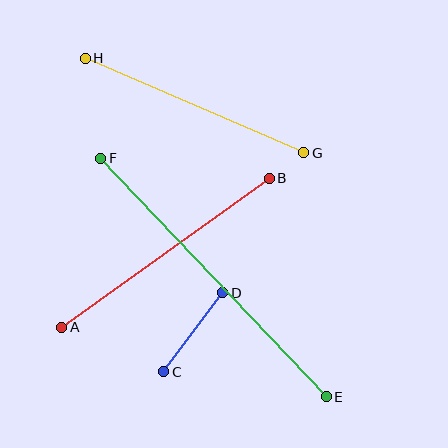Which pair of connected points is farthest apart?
Points E and F are farthest apart.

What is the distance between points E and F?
The distance is approximately 328 pixels.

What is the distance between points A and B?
The distance is approximately 255 pixels.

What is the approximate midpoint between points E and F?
The midpoint is at approximately (214, 277) pixels.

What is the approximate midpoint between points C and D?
The midpoint is at approximately (193, 332) pixels.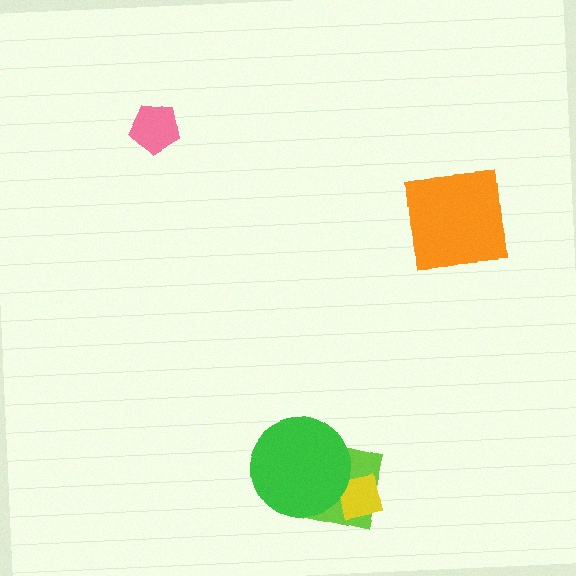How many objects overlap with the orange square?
0 objects overlap with the orange square.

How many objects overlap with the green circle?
2 objects overlap with the green circle.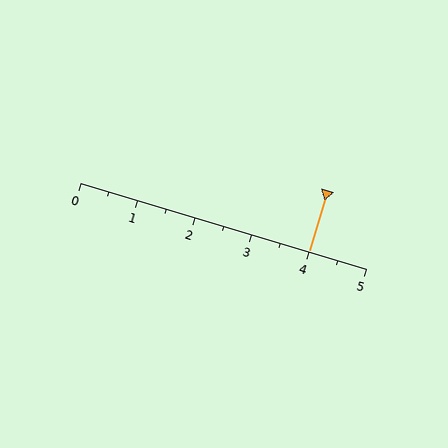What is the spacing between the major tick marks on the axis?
The major ticks are spaced 1 apart.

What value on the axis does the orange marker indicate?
The marker indicates approximately 4.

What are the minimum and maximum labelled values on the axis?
The axis runs from 0 to 5.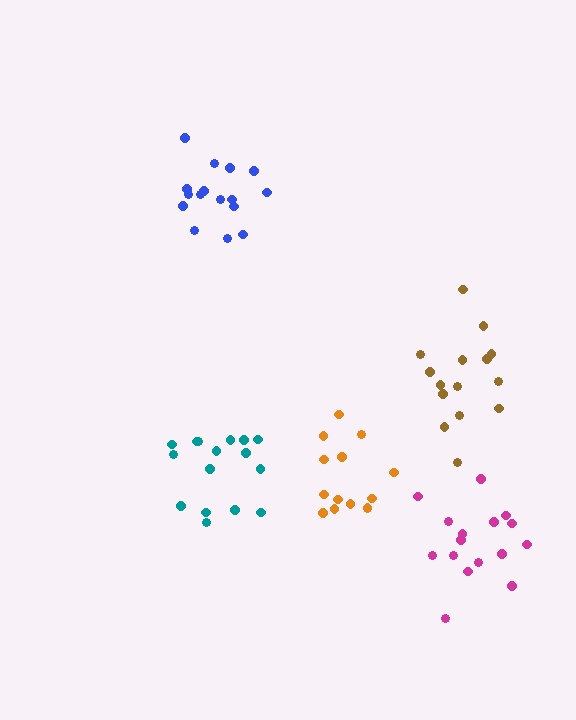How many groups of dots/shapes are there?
There are 5 groups.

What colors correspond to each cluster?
The clusters are colored: orange, teal, blue, brown, magenta.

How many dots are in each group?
Group 1: 14 dots, Group 2: 16 dots, Group 3: 16 dots, Group 4: 15 dots, Group 5: 16 dots (77 total).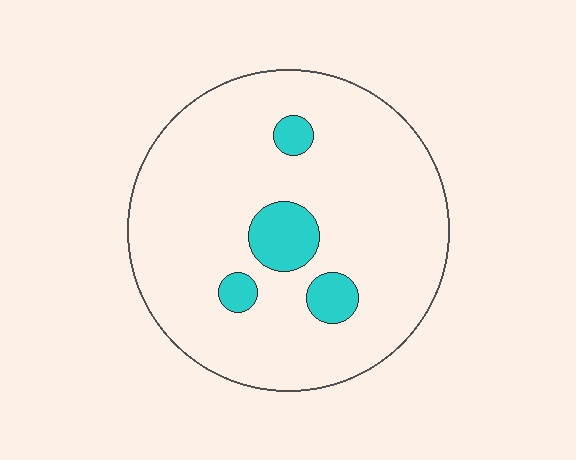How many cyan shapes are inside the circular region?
4.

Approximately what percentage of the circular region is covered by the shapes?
Approximately 10%.